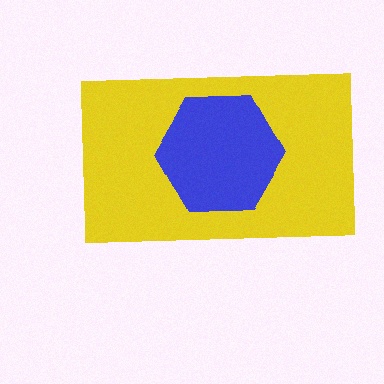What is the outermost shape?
The yellow rectangle.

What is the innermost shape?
The blue hexagon.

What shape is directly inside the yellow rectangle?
The blue hexagon.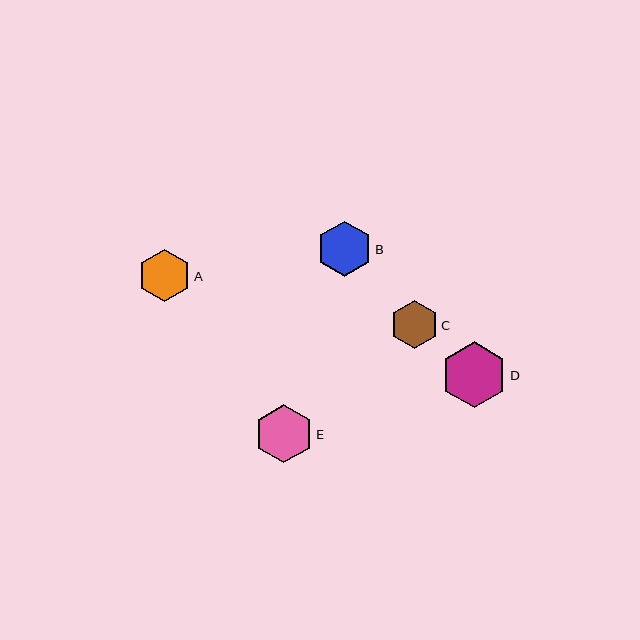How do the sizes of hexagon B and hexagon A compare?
Hexagon B and hexagon A are approximately the same size.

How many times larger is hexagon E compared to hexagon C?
Hexagon E is approximately 1.2 times the size of hexagon C.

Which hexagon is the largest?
Hexagon D is the largest with a size of approximately 66 pixels.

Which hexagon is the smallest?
Hexagon C is the smallest with a size of approximately 48 pixels.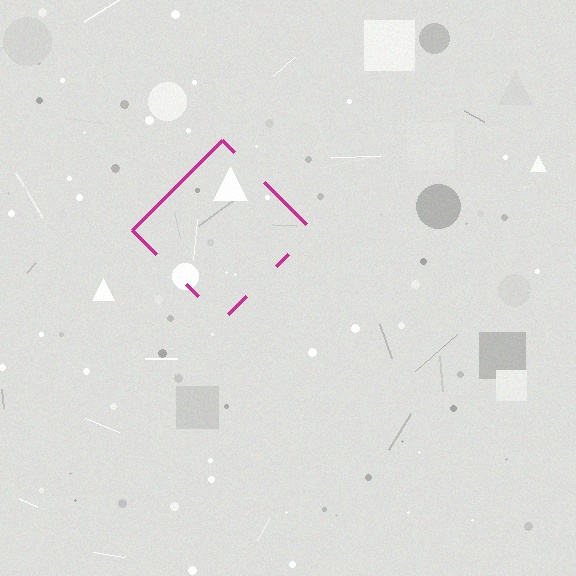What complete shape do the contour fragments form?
The contour fragments form a diamond.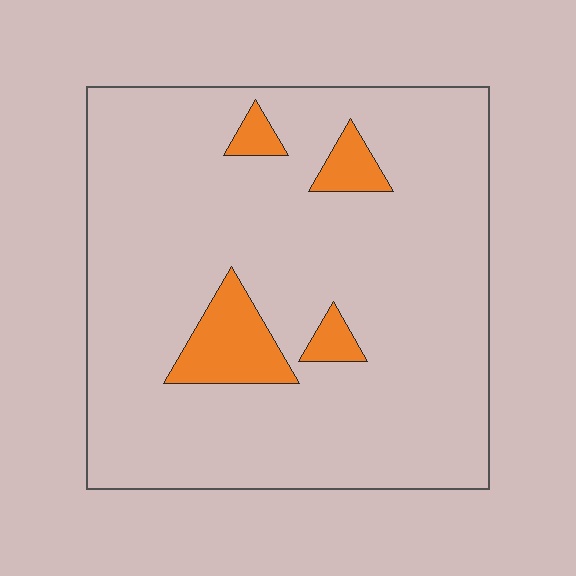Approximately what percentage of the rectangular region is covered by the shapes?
Approximately 10%.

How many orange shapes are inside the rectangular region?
4.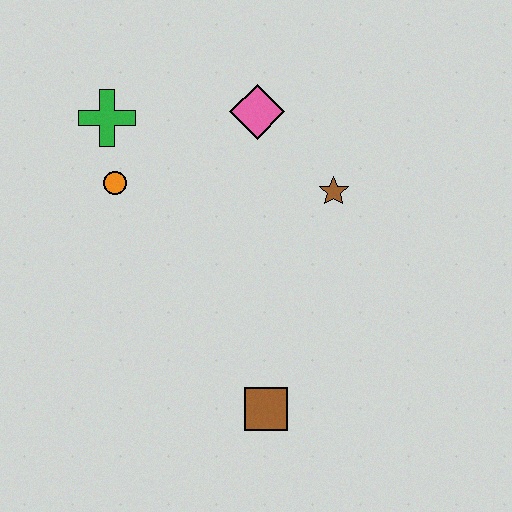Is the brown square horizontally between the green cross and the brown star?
Yes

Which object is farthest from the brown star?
The green cross is farthest from the brown star.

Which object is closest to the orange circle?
The green cross is closest to the orange circle.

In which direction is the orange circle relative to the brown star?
The orange circle is to the left of the brown star.